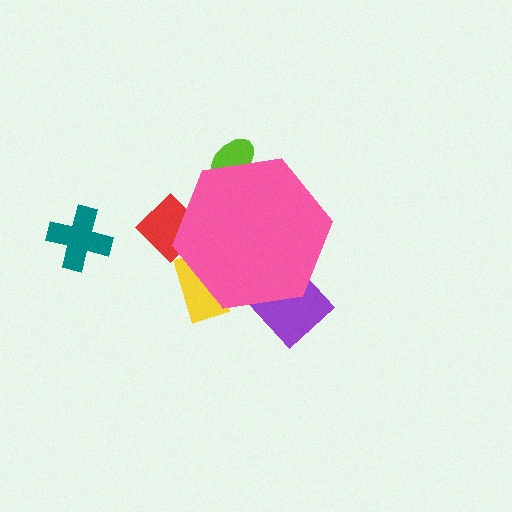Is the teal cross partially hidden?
No, the teal cross is fully visible.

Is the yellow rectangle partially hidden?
Yes, the yellow rectangle is partially hidden behind the pink hexagon.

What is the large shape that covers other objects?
A pink hexagon.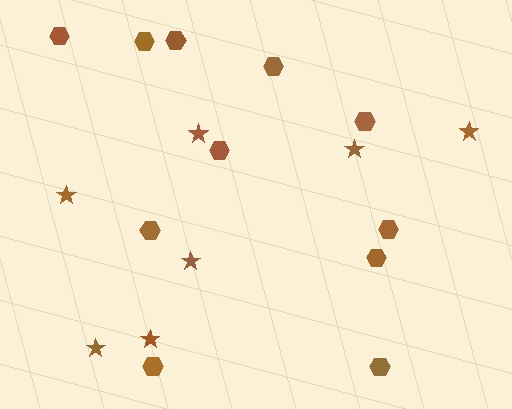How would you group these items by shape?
There are 2 groups: one group of stars (7) and one group of hexagons (11).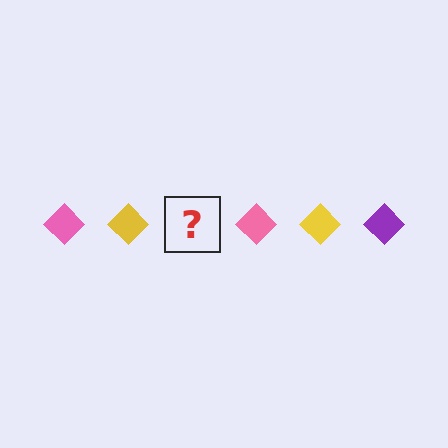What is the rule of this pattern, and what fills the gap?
The rule is that the pattern cycles through pink, yellow, purple diamonds. The gap should be filled with a purple diamond.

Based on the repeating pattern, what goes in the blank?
The blank should be a purple diamond.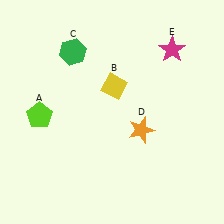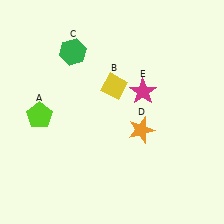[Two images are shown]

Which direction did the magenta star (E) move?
The magenta star (E) moved down.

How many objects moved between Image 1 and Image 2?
1 object moved between the two images.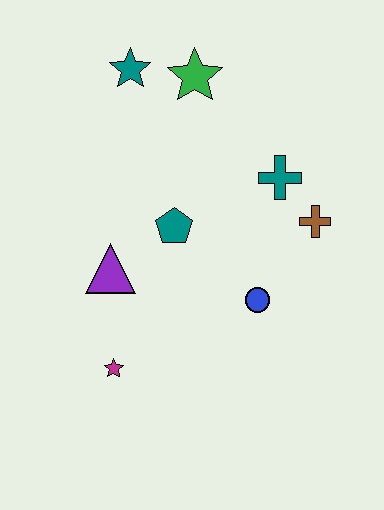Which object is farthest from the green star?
The magenta star is farthest from the green star.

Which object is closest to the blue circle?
The brown cross is closest to the blue circle.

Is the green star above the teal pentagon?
Yes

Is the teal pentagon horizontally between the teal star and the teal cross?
Yes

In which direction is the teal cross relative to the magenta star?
The teal cross is above the magenta star.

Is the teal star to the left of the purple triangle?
No